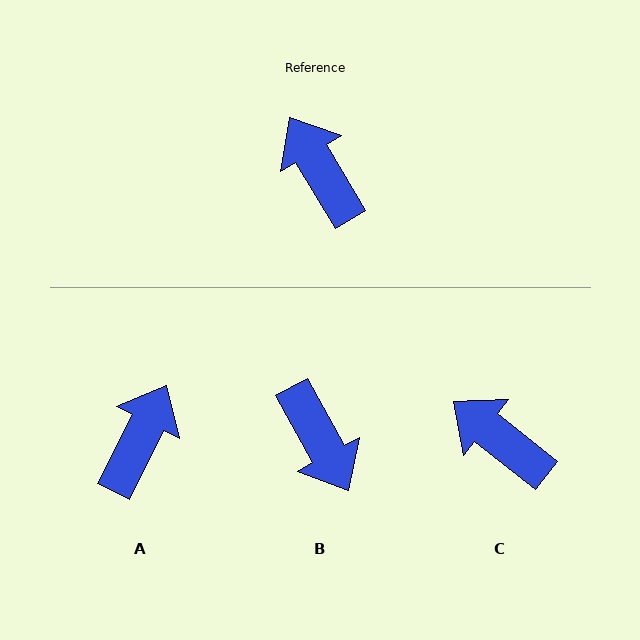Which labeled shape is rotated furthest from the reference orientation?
B, about 178 degrees away.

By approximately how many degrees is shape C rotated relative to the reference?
Approximately 21 degrees counter-clockwise.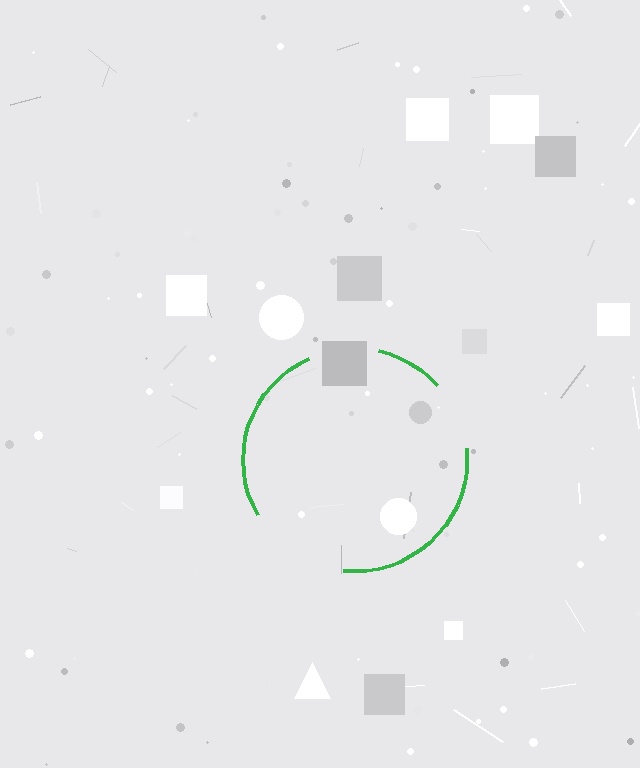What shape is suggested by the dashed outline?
The dashed outline suggests a circle.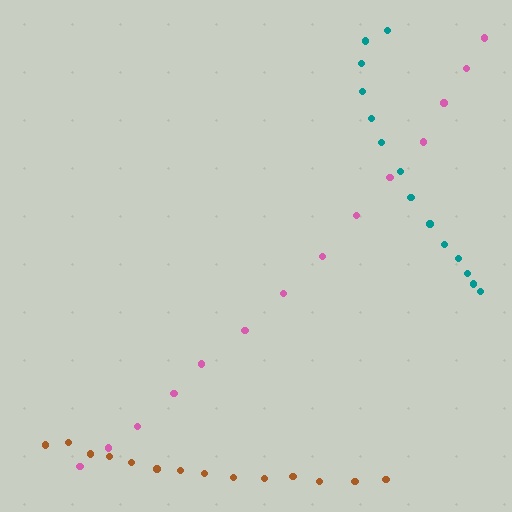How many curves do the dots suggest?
There are 3 distinct paths.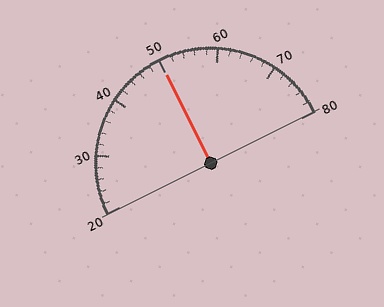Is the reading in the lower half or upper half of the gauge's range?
The reading is in the upper half of the range (20 to 80).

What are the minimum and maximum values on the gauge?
The gauge ranges from 20 to 80.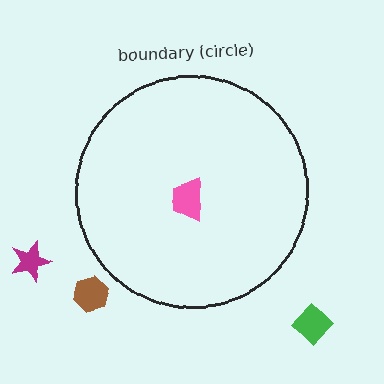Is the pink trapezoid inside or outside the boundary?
Inside.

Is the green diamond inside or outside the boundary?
Outside.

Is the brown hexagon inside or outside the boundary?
Outside.